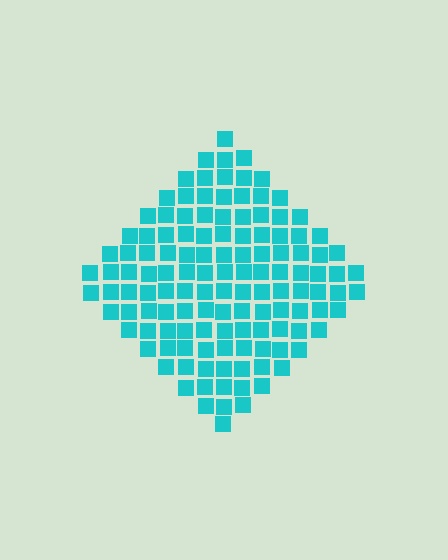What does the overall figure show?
The overall figure shows a diamond.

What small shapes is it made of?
It is made of small squares.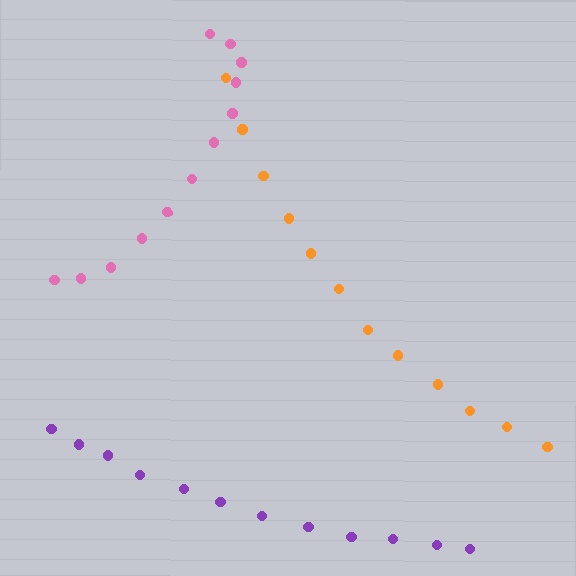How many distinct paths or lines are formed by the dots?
There are 3 distinct paths.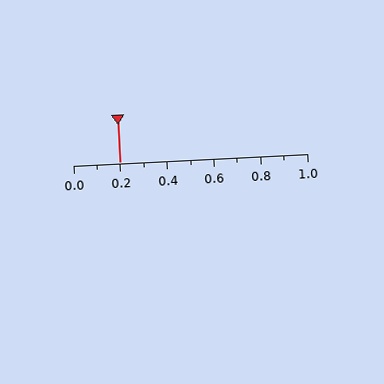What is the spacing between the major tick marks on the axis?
The major ticks are spaced 0.2 apart.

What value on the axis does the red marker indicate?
The marker indicates approximately 0.2.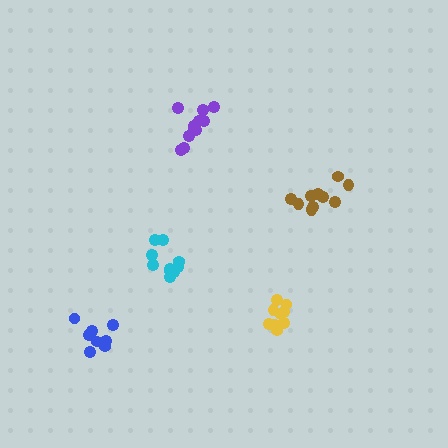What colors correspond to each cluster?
The clusters are colored: cyan, yellow, brown, purple, blue.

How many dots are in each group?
Group 1: 10 dots, Group 2: 9 dots, Group 3: 11 dots, Group 4: 11 dots, Group 5: 8 dots (49 total).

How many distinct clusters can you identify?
There are 5 distinct clusters.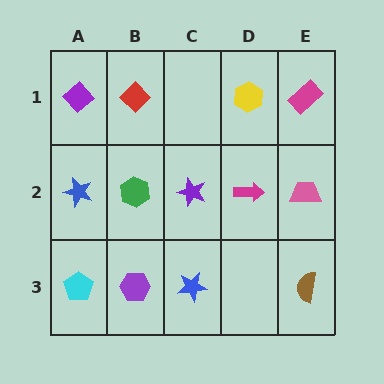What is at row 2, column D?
A magenta arrow.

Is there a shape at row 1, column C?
No, that cell is empty.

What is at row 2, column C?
A purple star.